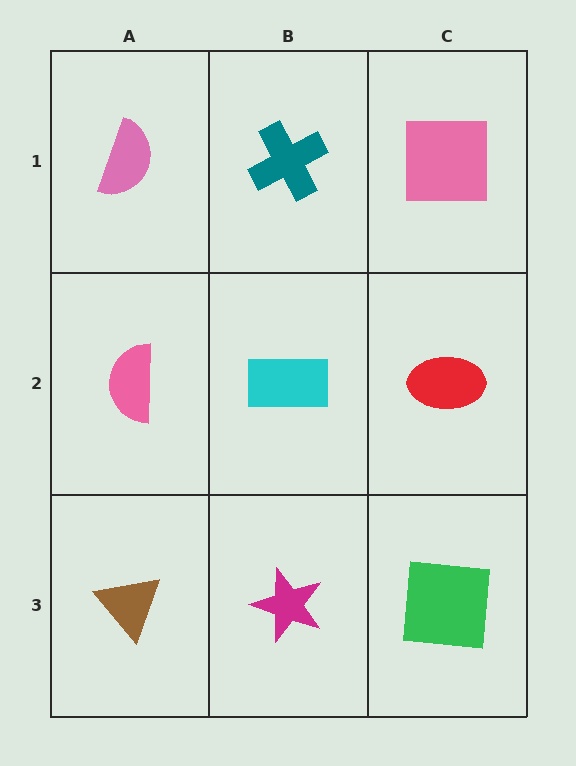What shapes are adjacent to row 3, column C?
A red ellipse (row 2, column C), a magenta star (row 3, column B).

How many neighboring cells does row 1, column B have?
3.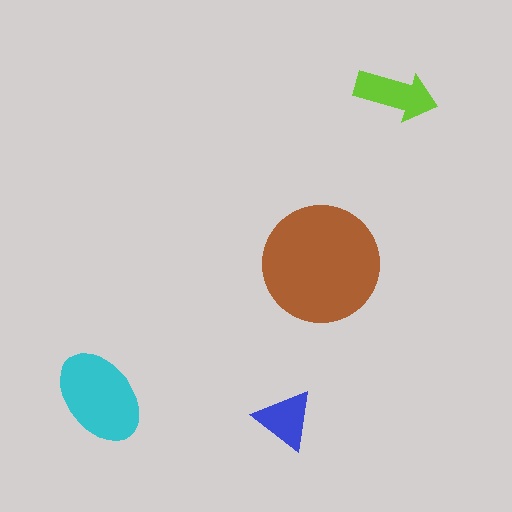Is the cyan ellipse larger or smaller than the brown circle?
Smaller.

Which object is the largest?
The brown circle.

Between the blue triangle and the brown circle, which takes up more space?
The brown circle.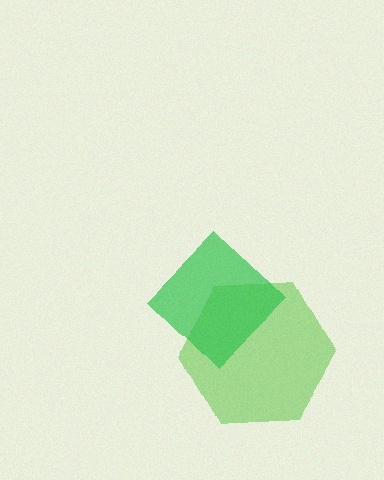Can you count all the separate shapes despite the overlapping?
Yes, there are 2 separate shapes.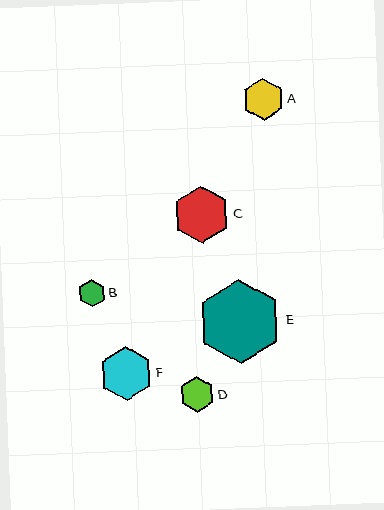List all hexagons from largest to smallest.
From largest to smallest: E, C, F, A, D, B.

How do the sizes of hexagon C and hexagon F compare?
Hexagon C and hexagon F are approximately the same size.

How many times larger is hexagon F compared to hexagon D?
Hexagon F is approximately 1.5 times the size of hexagon D.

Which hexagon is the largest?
Hexagon E is the largest with a size of approximately 85 pixels.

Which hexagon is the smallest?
Hexagon B is the smallest with a size of approximately 27 pixels.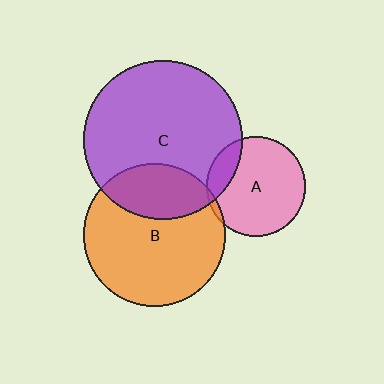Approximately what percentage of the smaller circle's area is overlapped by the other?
Approximately 5%.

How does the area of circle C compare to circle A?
Approximately 2.5 times.